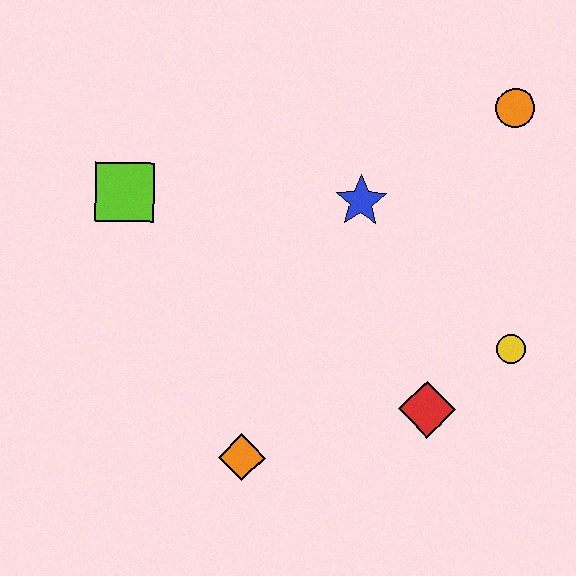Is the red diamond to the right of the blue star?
Yes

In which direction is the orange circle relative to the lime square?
The orange circle is to the right of the lime square.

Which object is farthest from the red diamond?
The lime square is farthest from the red diamond.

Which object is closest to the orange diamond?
The red diamond is closest to the orange diamond.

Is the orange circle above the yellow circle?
Yes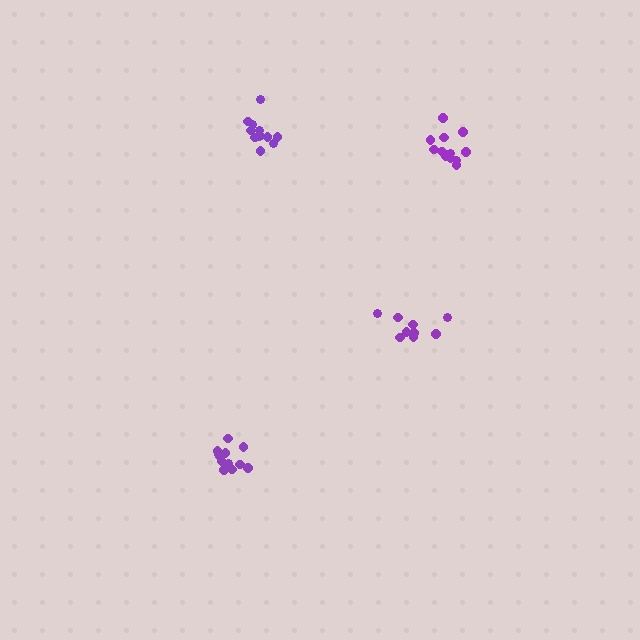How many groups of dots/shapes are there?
There are 4 groups.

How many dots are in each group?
Group 1: 12 dots, Group 2: 12 dots, Group 3: 9 dots, Group 4: 13 dots (46 total).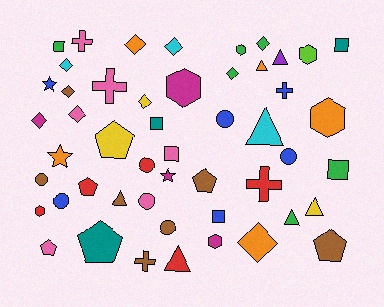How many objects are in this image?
There are 50 objects.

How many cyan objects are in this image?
There are 3 cyan objects.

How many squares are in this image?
There are 6 squares.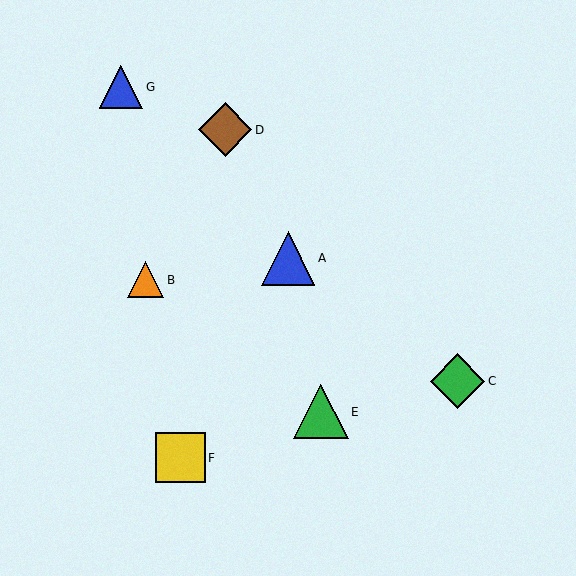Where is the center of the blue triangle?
The center of the blue triangle is at (288, 258).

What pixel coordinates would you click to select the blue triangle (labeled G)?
Click at (121, 87) to select the blue triangle G.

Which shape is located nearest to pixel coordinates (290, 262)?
The blue triangle (labeled A) at (288, 258) is nearest to that location.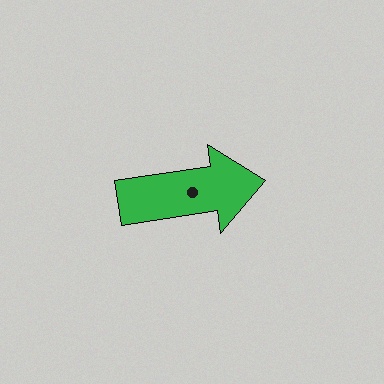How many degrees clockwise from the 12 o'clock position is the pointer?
Approximately 81 degrees.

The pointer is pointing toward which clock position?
Roughly 3 o'clock.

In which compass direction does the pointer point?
East.